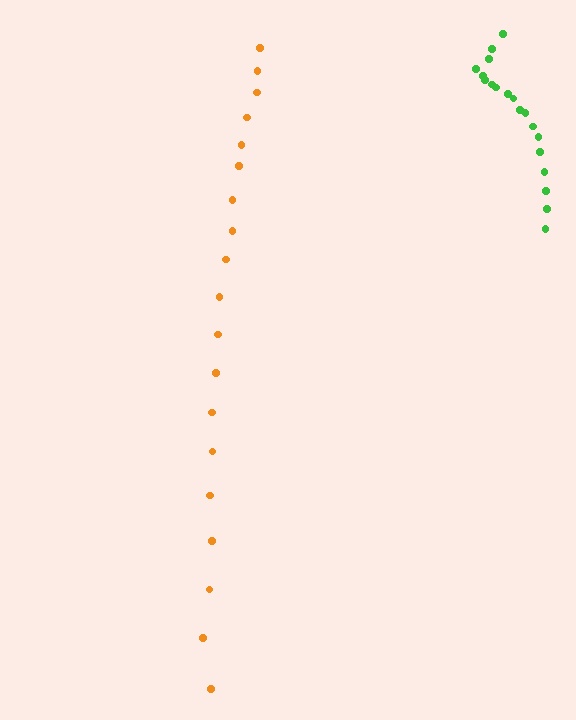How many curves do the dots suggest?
There are 2 distinct paths.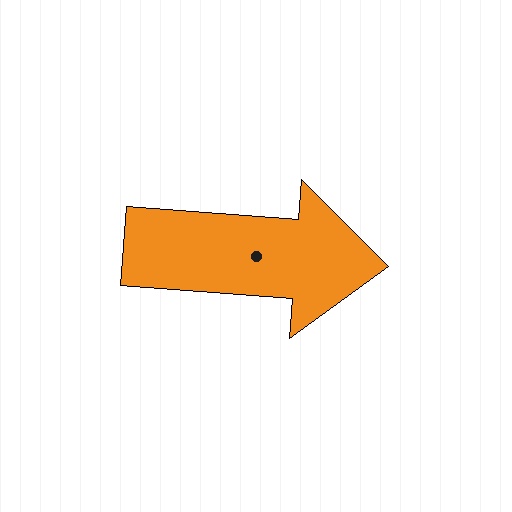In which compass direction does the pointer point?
East.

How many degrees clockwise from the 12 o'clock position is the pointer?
Approximately 94 degrees.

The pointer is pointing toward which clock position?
Roughly 3 o'clock.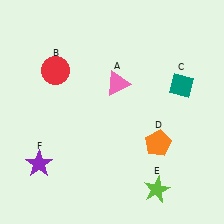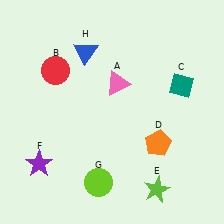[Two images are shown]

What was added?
A lime circle (G), a blue triangle (H) were added in Image 2.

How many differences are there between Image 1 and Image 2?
There are 2 differences between the two images.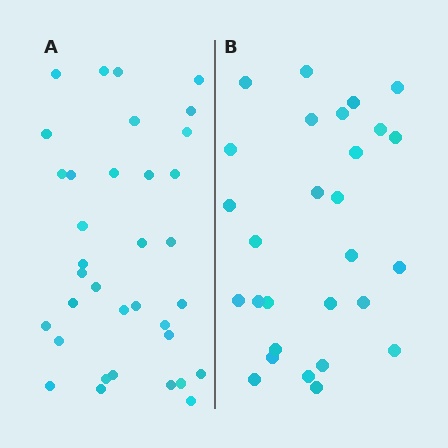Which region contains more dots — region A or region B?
Region A (the left region) has more dots.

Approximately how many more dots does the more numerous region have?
Region A has roughly 8 or so more dots than region B.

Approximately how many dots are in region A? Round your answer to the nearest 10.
About 40 dots. (The exact count is 35, which rounds to 40.)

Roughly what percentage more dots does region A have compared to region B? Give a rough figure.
About 25% more.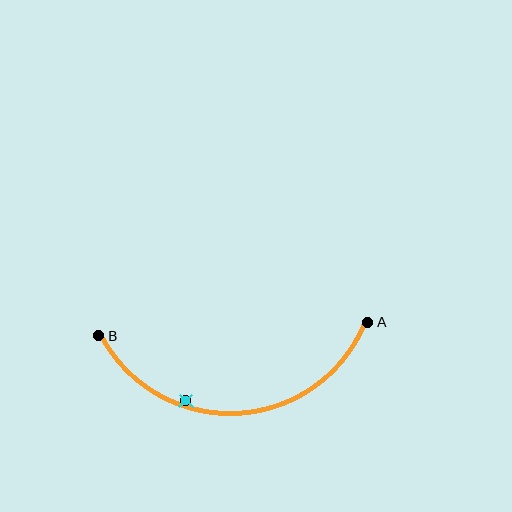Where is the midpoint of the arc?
The arc midpoint is the point on the curve farthest from the straight line joining A and B. It sits below that line.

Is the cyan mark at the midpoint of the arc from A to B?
No — the cyan mark does not lie on the arc at all. It sits slightly inside the curve.